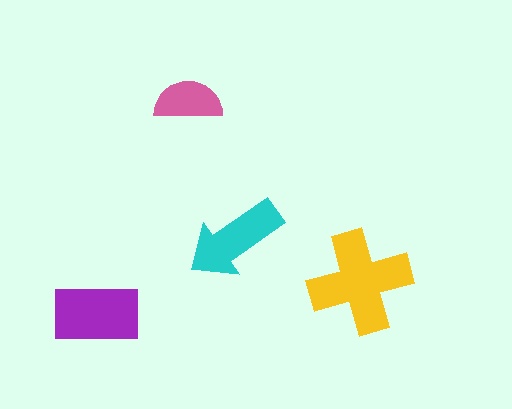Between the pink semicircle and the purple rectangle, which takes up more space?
The purple rectangle.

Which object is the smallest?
The pink semicircle.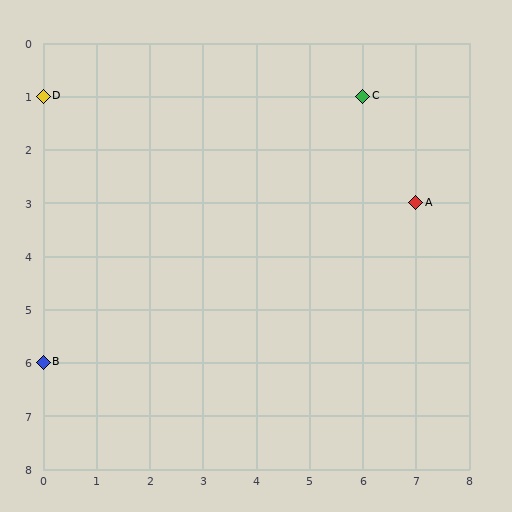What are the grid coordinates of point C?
Point C is at grid coordinates (6, 1).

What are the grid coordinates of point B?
Point B is at grid coordinates (0, 6).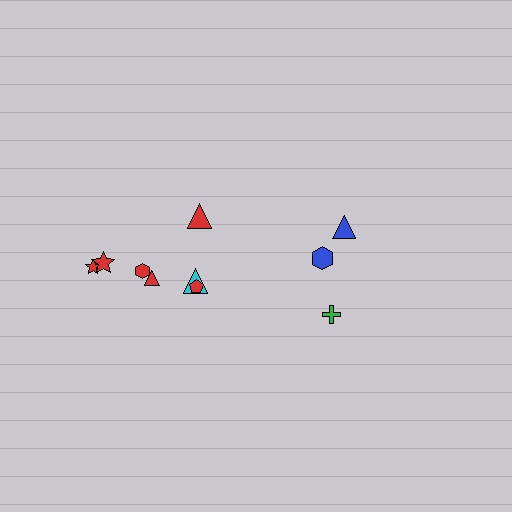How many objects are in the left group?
There are 7 objects.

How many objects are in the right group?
There are 3 objects.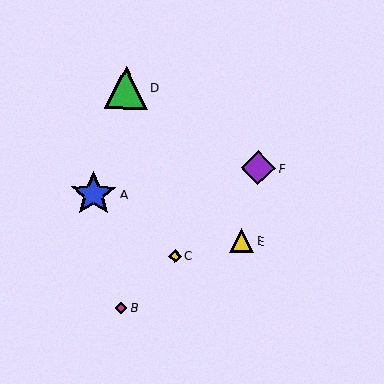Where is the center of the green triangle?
The center of the green triangle is at (126, 88).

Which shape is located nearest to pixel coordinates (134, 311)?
The magenta diamond (labeled B) at (121, 308) is nearest to that location.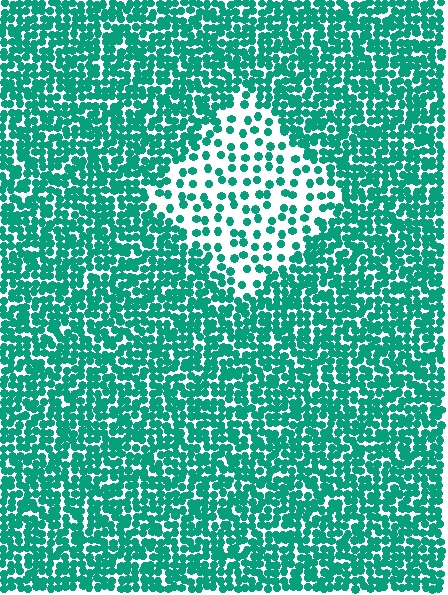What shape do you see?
I see a diamond.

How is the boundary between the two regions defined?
The boundary is defined by a change in element density (approximately 2.6x ratio). All elements are the same color, size, and shape.